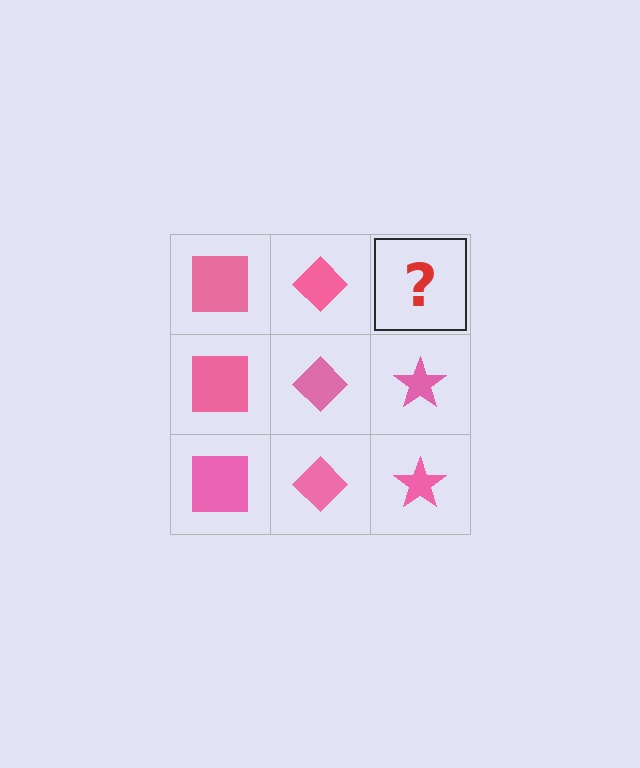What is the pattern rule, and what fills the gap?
The rule is that each column has a consistent shape. The gap should be filled with a pink star.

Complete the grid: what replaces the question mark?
The question mark should be replaced with a pink star.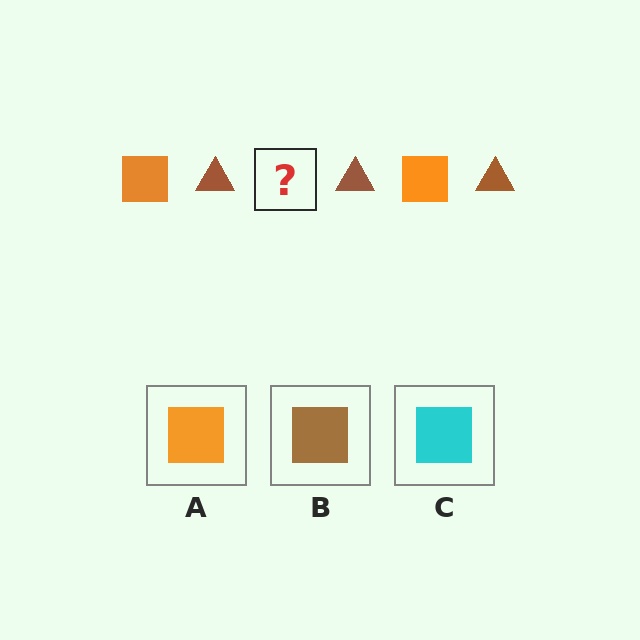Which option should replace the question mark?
Option A.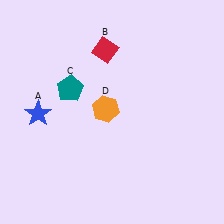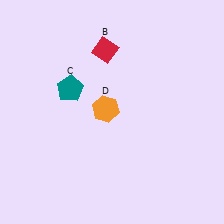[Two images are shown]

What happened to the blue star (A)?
The blue star (A) was removed in Image 2. It was in the bottom-left area of Image 1.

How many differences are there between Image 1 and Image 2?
There is 1 difference between the two images.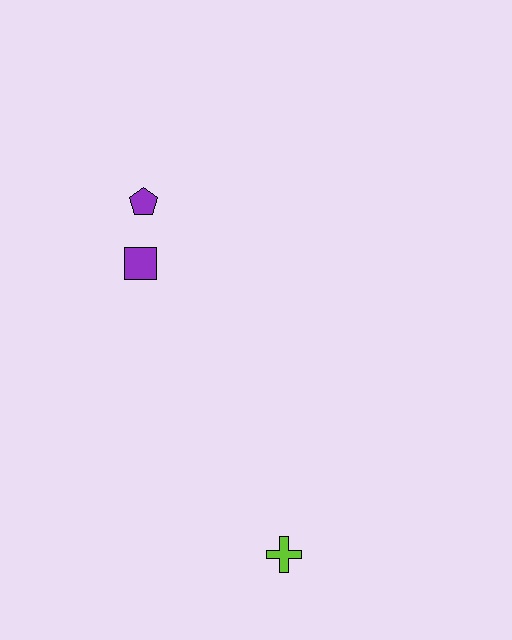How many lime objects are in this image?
There is 1 lime object.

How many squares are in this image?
There is 1 square.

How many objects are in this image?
There are 3 objects.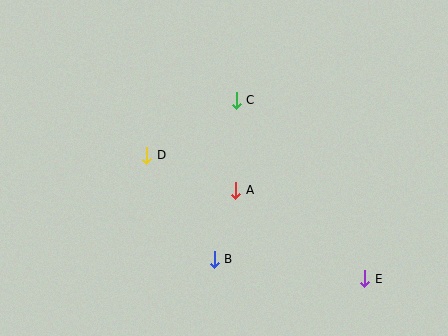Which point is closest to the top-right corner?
Point C is closest to the top-right corner.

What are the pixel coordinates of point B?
Point B is at (214, 259).